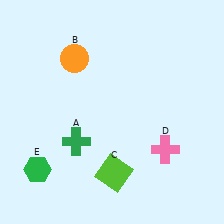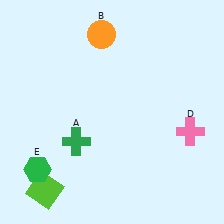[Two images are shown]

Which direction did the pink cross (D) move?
The pink cross (D) moved right.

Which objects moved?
The objects that moved are: the orange circle (B), the lime square (C), the pink cross (D).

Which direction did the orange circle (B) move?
The orange circle (B) moved right.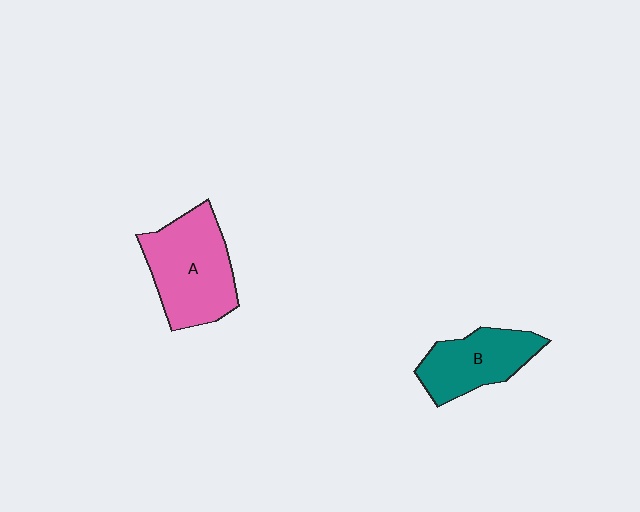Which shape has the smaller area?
Shape B (teal).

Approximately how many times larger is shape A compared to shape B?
Approximately 1.4 times.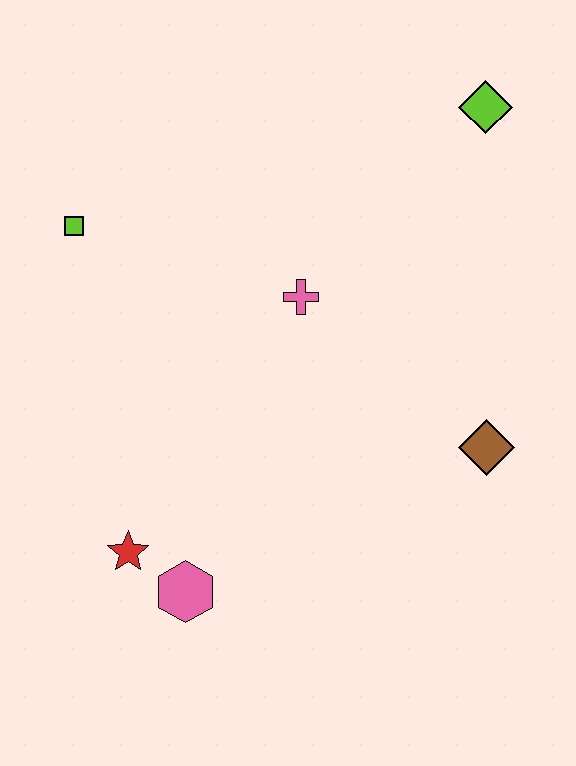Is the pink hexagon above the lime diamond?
No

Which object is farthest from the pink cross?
The pink hexagon is farthest from the pink cross.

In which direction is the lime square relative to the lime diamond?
The lime square is to the left of the lime diamond.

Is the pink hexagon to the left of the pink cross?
Yes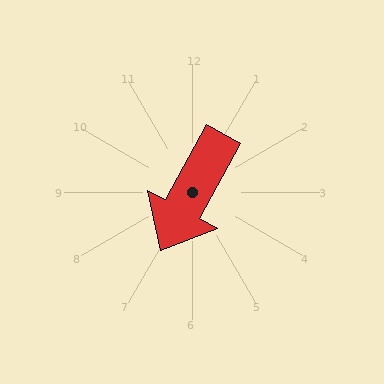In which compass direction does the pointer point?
Southwest.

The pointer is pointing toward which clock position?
Roughly 7 o'clock.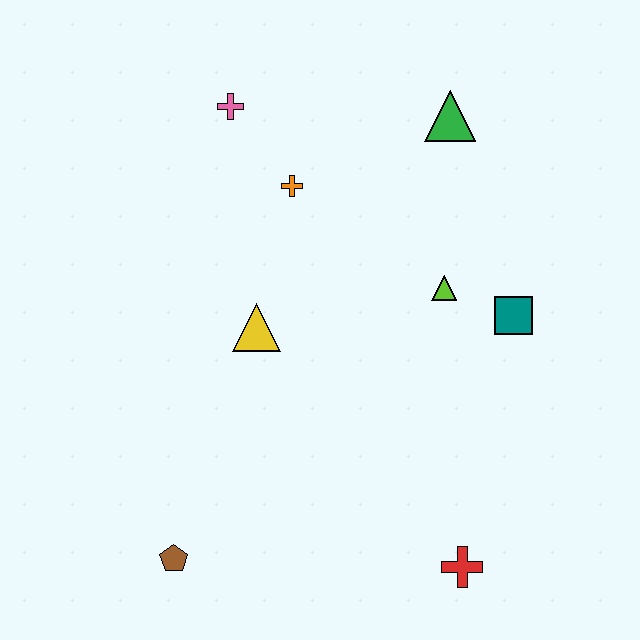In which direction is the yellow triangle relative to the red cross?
The yellow triangle is above the red cross.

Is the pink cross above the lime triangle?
Yes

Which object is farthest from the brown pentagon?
The green triangle is farthest from the brown pentagon.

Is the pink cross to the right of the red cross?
No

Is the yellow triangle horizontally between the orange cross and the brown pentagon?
Yes